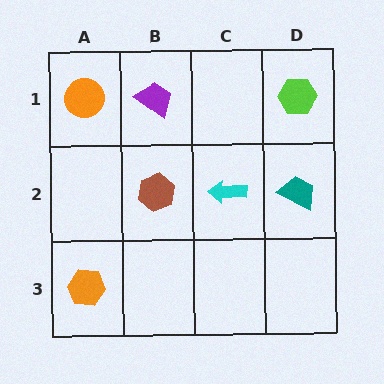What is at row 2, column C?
A cyan arrow.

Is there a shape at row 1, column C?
No, that cell is empty.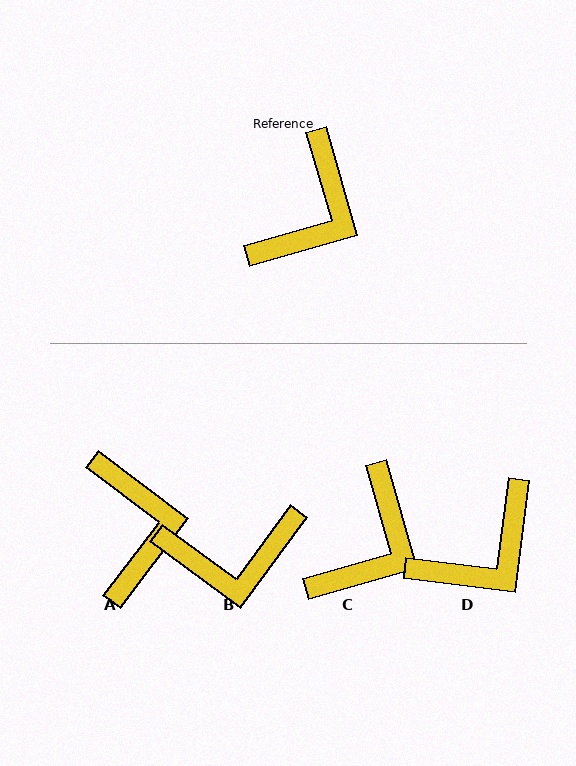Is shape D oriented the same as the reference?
No, it is off by about 23 degrees.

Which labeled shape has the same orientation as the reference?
C.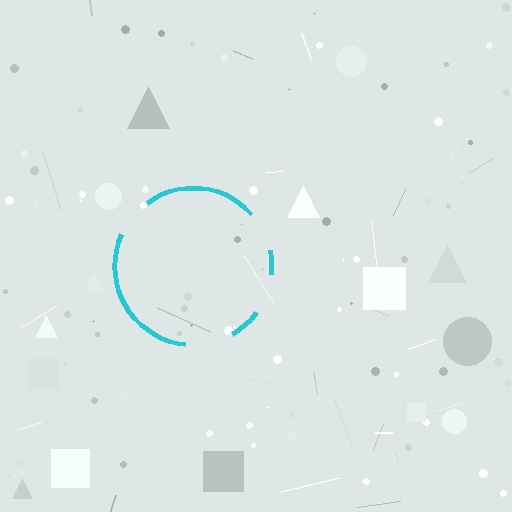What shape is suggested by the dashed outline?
The dashed outline suggests a circle.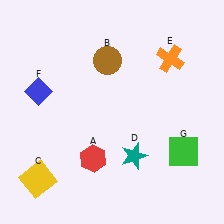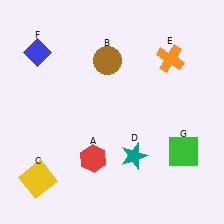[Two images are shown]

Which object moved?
The blue diamond (F) moved up.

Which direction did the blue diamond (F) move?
The blue diamond (F) moved up.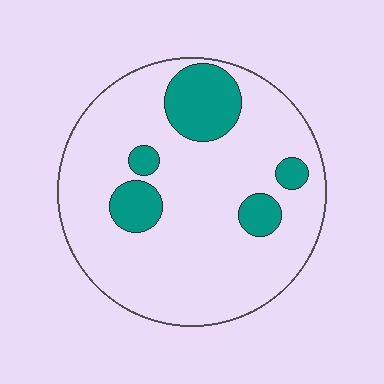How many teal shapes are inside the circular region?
5.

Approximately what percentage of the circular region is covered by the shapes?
Approximately 20%.